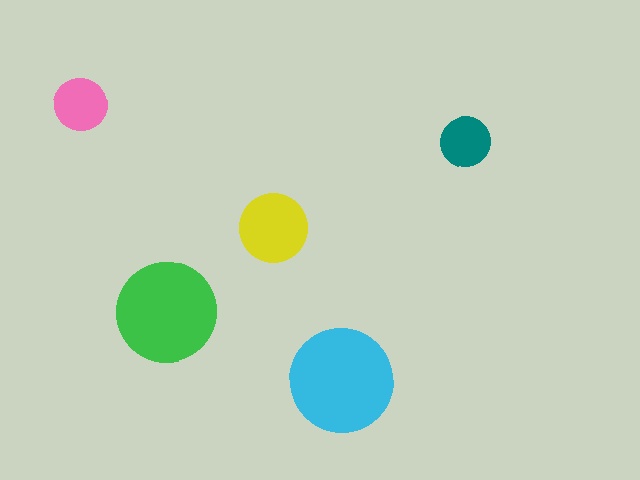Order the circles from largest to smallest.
the cyan one, the green one, the yellow one, the pink one, the teal one.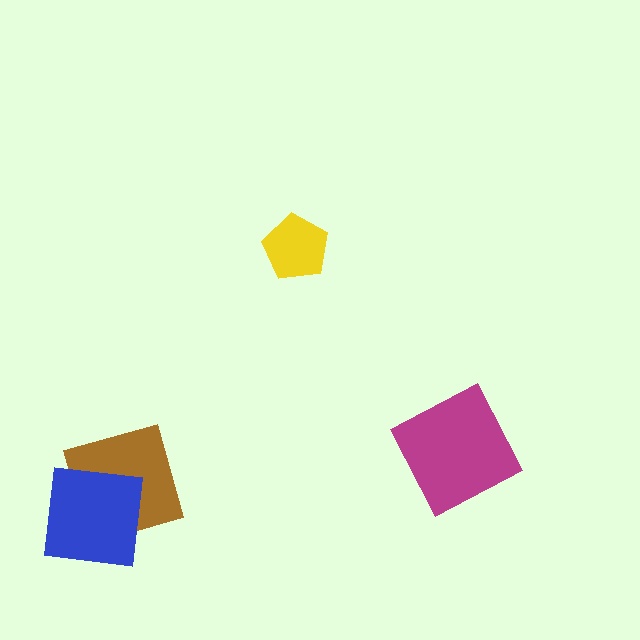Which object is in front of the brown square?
The blue square is in front of the brown square.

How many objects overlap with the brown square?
1 object overlaps with the brown square.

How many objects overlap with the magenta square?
0 objects overlap with the magenta square.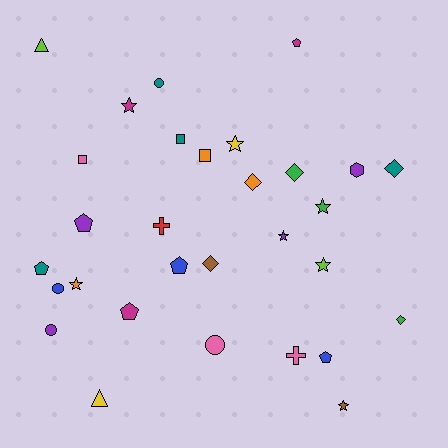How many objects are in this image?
There are 30 objects.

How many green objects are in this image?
There are 3 green objects.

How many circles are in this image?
There are 4 circles.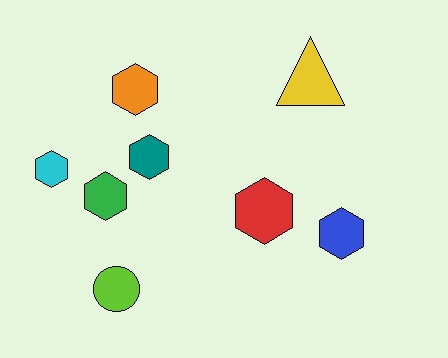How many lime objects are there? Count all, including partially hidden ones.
There is 1 lime object.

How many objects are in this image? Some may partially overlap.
There are 8 objects.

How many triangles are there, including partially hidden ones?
There is 1 triangle.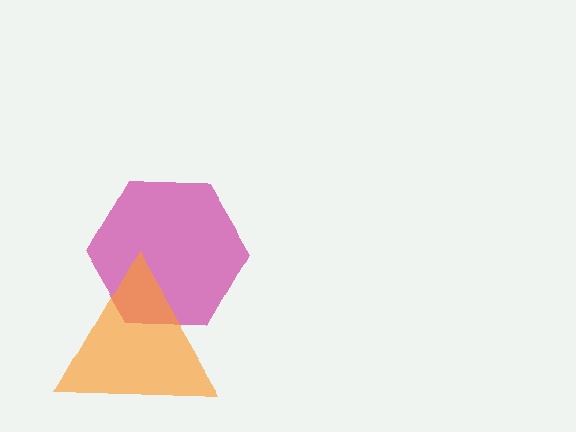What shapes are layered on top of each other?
The layered shapes are: a magenta hexagon, an orange triangle.